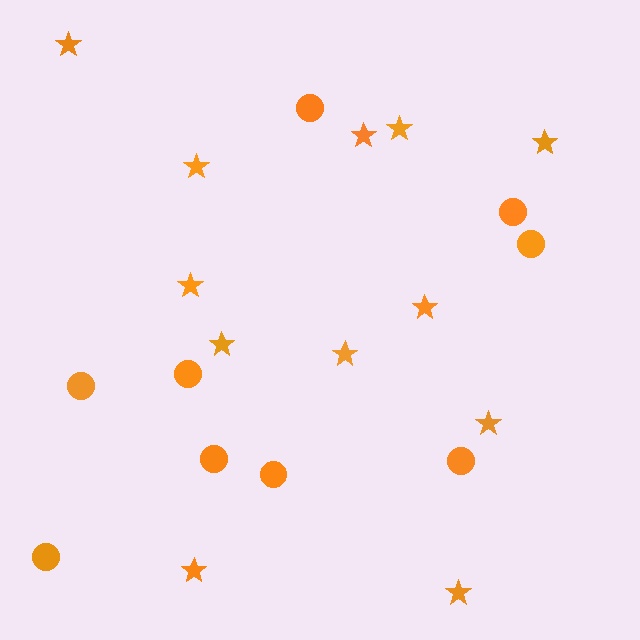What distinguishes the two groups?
There are 2 groups: one group of stars (12) and one group of circles (9).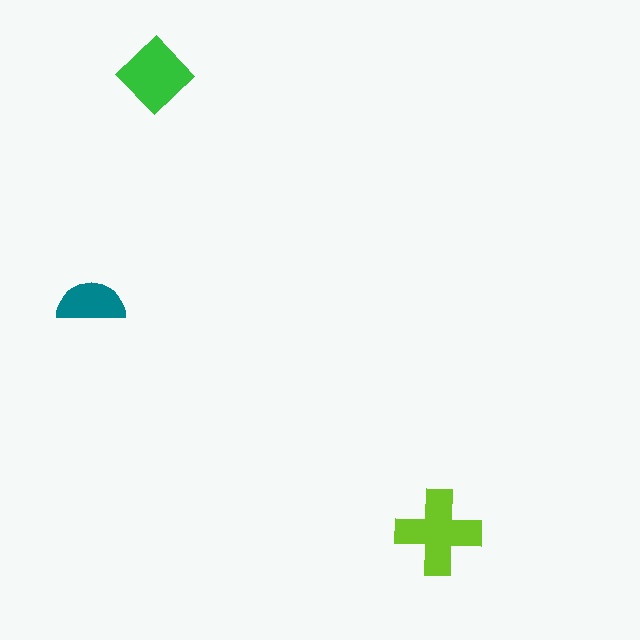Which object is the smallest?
The teal semicircle.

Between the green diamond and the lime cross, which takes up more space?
The lime cross.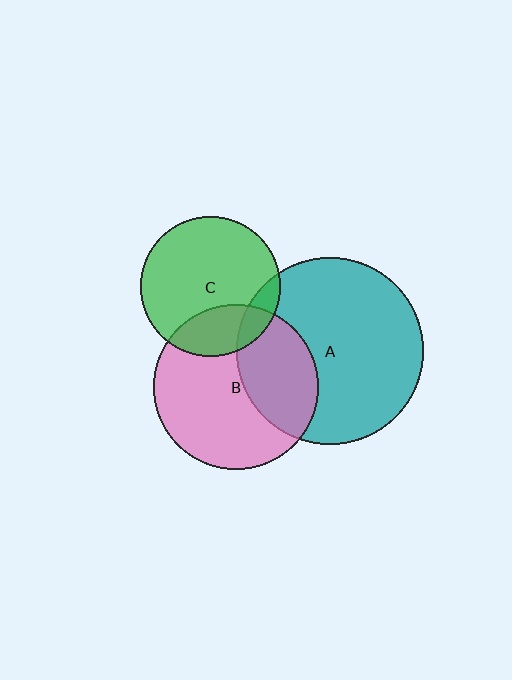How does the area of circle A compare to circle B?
Approximately 1.3 times.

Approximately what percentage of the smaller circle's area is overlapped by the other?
Approximately 25%.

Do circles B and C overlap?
Yes.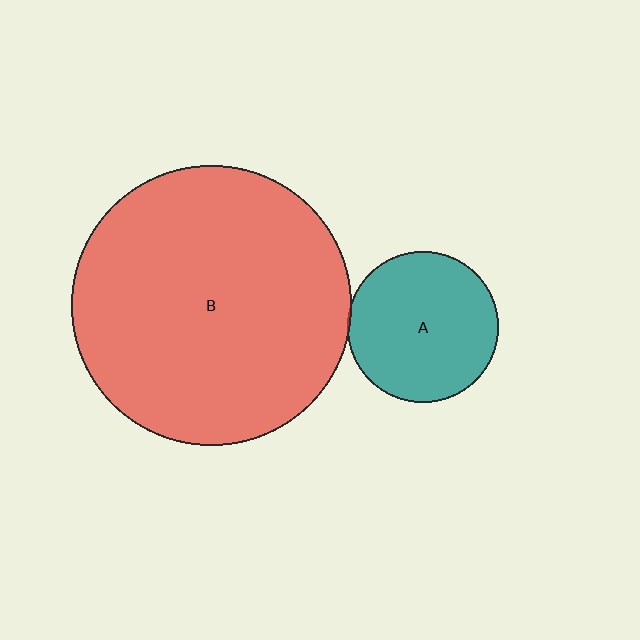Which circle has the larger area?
Circle B (red).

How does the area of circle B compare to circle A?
Approximately 3.4 times.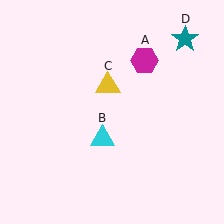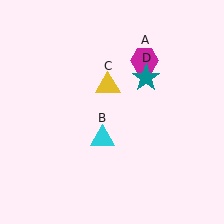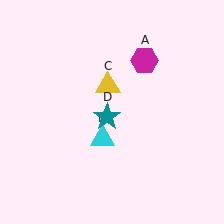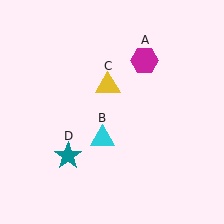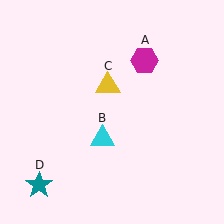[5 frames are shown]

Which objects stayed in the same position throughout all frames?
Magenta hexagon (object A) and cyan triangle (object B) and yellow triangle (object C) remained stationary.